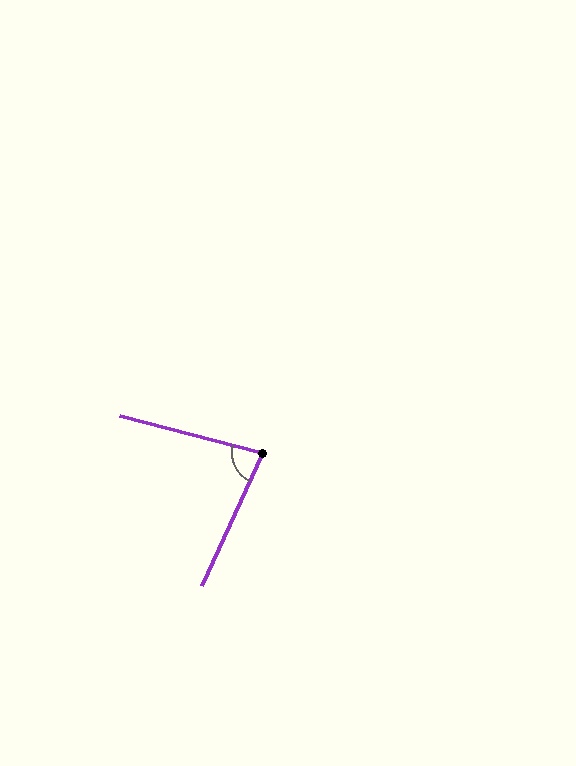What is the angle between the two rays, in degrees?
Approximately 80 degrees.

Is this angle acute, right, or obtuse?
It is acute.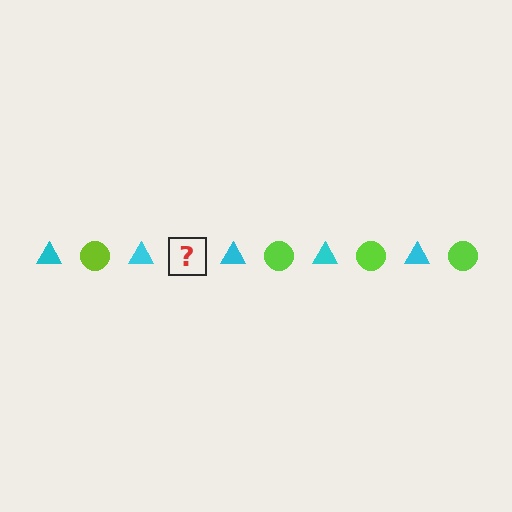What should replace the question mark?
The question mark should be replaced with a lime circle.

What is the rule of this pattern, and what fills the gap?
The rule is that the pattern alternates between cyan triangle and lime circle. The gap should be filled with a lime circle.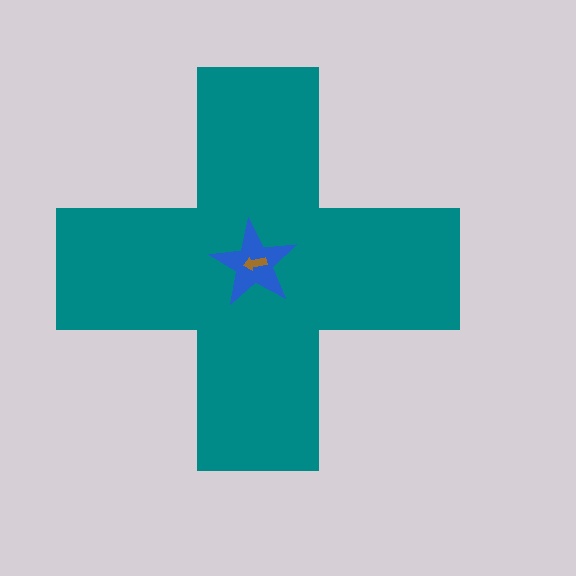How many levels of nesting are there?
3.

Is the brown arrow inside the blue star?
Yes.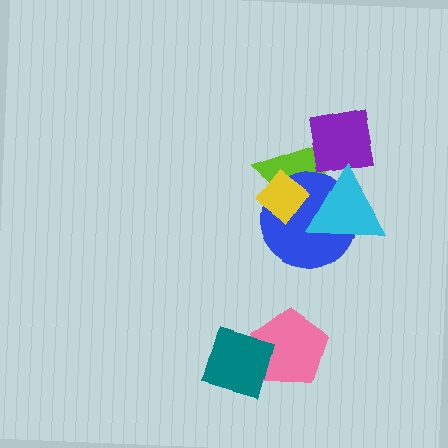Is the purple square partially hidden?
Yes, it is partially covered by another shape.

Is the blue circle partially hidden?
Yes, it is partially covered by another shape.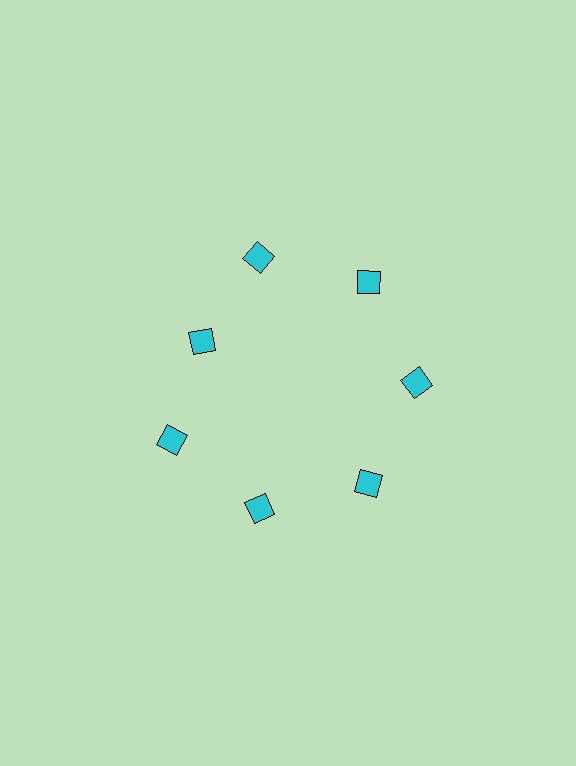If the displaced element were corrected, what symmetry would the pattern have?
It would have 7-fold rotational symmetry — the pattern would map onto itself every 51 degrees.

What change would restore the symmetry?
The symmetry would be restored by moving it outward, back onto the ring so that all 7 squares sit at equal angles and equal distance from the center.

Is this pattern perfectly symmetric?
No. The 7 cyan squares are arranged in a ring, but one element near the 10 o'clock position is pulled inward toward the center, breaking the 7-fold rotational symmetry.